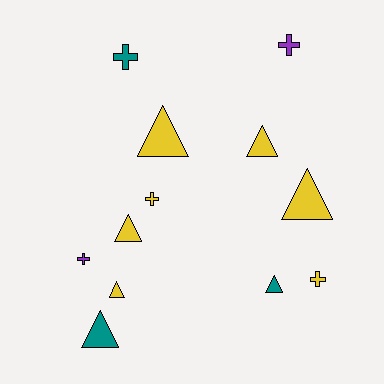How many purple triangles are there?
There are no purple triangles.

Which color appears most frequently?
Yellow, with 7 objects.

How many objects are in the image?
There are 12 objects.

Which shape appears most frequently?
Triangle, with 7 objects.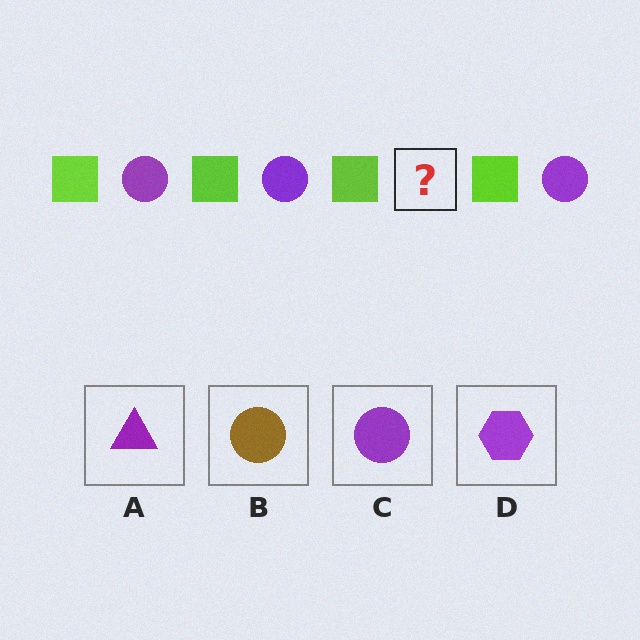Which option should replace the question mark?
Option C.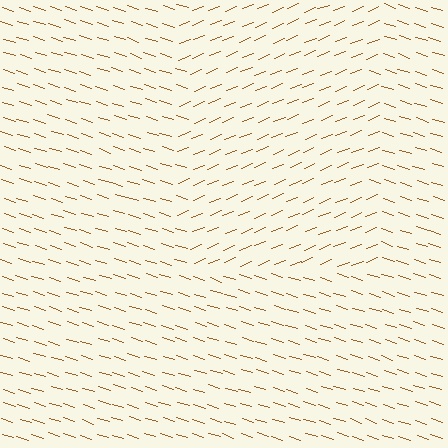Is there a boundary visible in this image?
Yes, there is a texture boundary formed by a change in line orientation.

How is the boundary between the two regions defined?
The boundary is defined purely by a change in line orientation (approximately 40 degrees difference). All lines are the same color and thickness.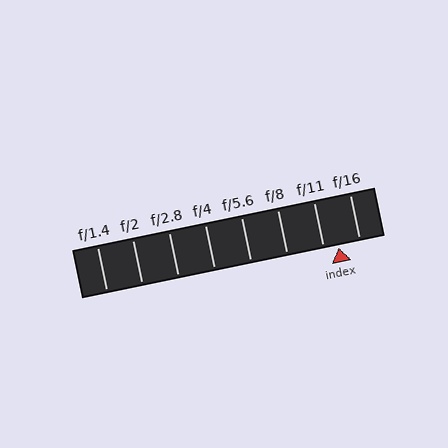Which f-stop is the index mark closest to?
The index mark is closest to f/11.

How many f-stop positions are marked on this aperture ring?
There are 8 f-stop positions marked.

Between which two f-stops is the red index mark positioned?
The index mark is between f/11 and f/16.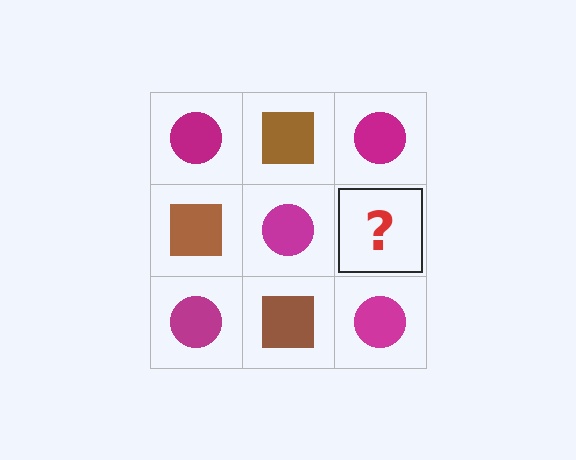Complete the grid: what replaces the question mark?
The question mark should be replaced with a brown square.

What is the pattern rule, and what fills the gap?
The rule is that it alternates magenta circle and brown square in a checkerboard pattern. The gap should be filled with a brown square.